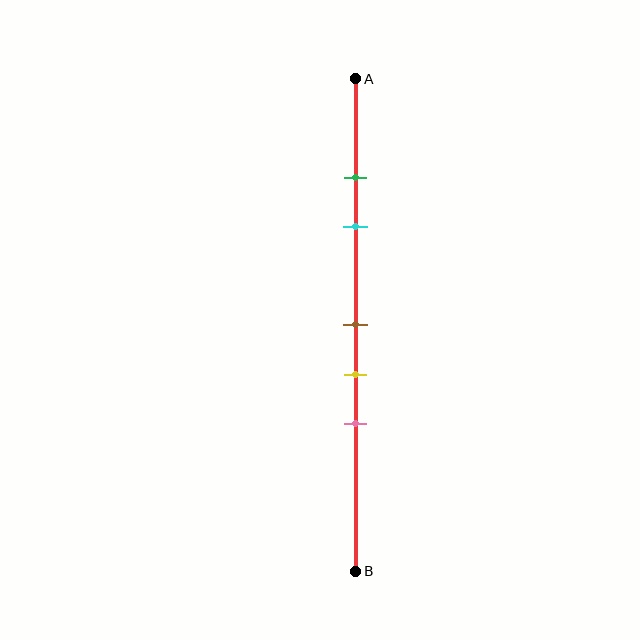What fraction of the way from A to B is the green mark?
The green mark is approximately 20% (0.2) of the way from A to B.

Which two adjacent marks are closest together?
The green and cyan marks are the closest adjacent pair.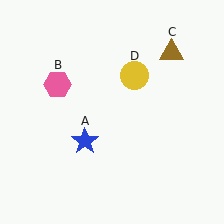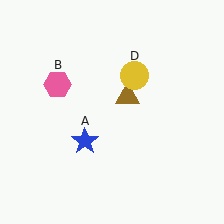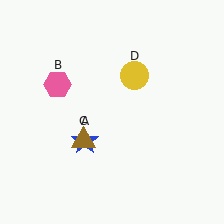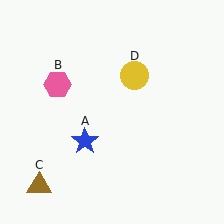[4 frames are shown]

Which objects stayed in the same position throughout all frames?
Blue star (object A) and pink hexagon (object B) and yellow circle (object D) remained stationary.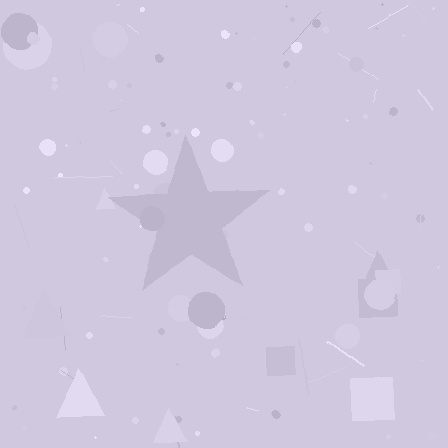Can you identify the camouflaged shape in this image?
The camouflaged shape is a star.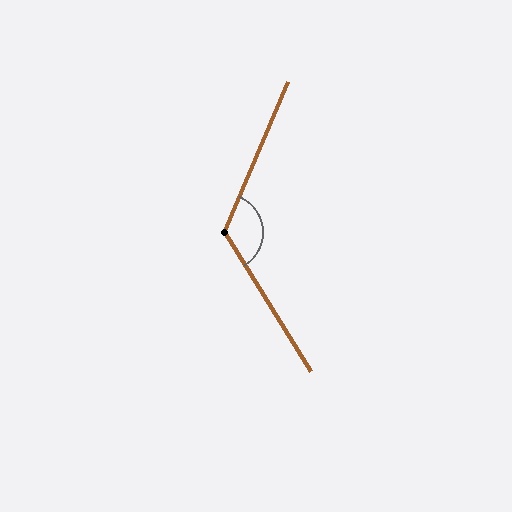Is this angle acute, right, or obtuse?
It is obtuse.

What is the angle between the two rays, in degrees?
Approximately 125 degrees.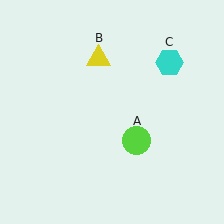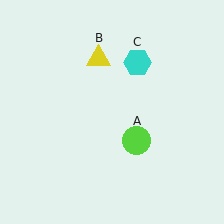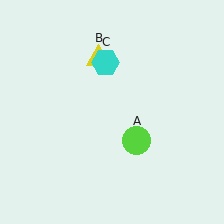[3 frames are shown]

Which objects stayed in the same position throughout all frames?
Lime circle (object A) and yellow triangle (object B) remained stationary.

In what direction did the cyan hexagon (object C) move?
The cyan hexagon (object C) moved left.